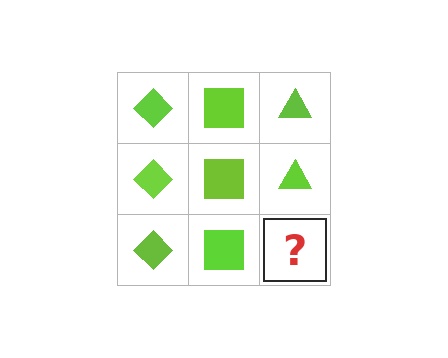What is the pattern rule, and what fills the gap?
The rule is that each column has a consistent shape. The gap should be filled with a lime triangle.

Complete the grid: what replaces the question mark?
The question mark should be replaced with a lime triangle.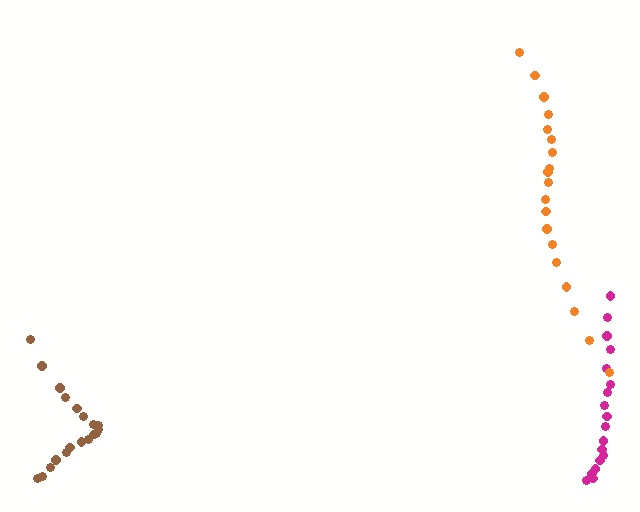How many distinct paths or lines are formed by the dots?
There are 3 distinct paths.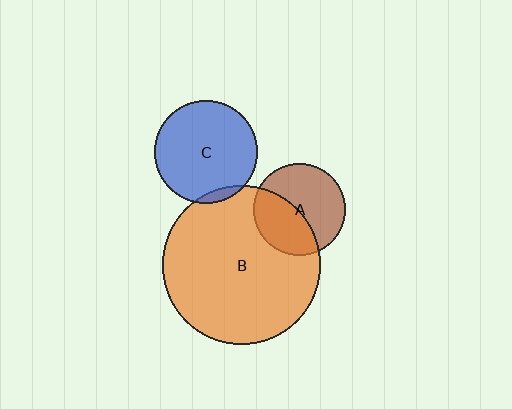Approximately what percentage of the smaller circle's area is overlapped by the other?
Approximately 5%.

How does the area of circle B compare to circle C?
Approximately 2.4 times.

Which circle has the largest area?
Circle B (orange).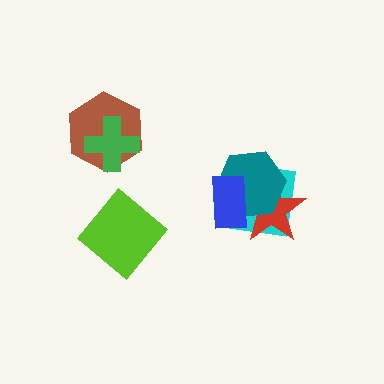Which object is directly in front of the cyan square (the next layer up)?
The red star is directly in front of the cyan square.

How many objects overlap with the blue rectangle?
3 objects overlap with the blue rectangle.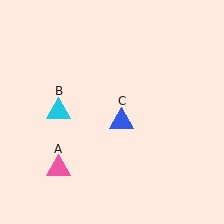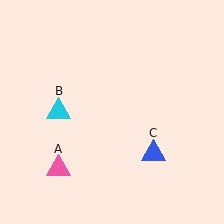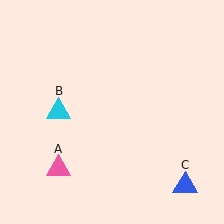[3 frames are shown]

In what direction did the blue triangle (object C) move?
The blue triangle (object C) moved down and to the right.